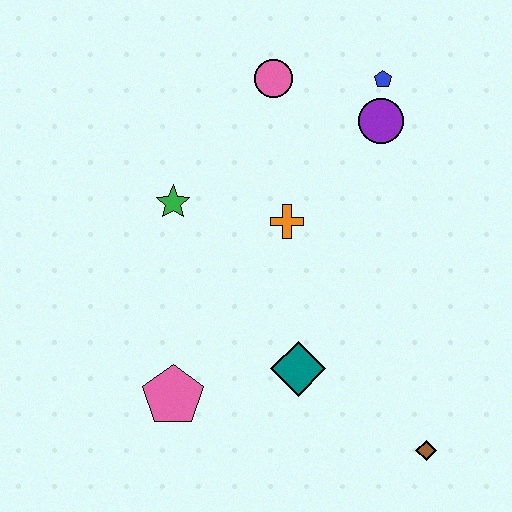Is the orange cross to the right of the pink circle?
Yes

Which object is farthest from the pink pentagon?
The blue pentagon is farthest from the pink pentagon.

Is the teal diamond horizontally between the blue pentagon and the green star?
Yes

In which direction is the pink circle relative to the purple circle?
The pink circle is to the left of the purple circle.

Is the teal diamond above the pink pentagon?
Yes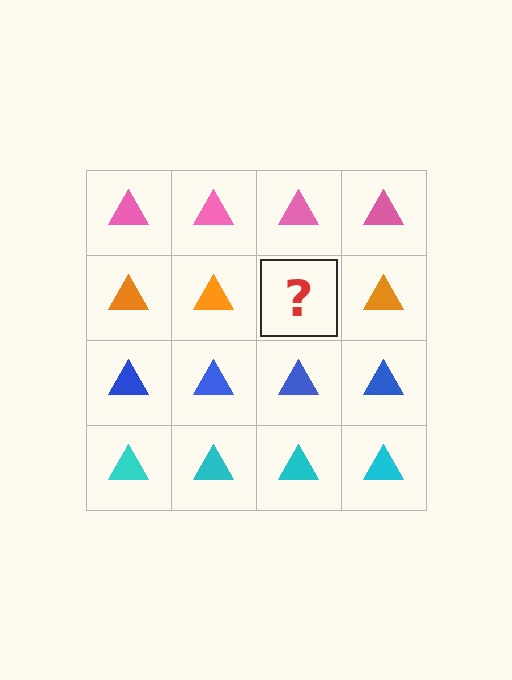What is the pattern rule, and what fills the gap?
The rule is that each row has a consistent color. The gap should be filled with an orange triangle.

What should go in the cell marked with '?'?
The missing cell should contain an orange triangle.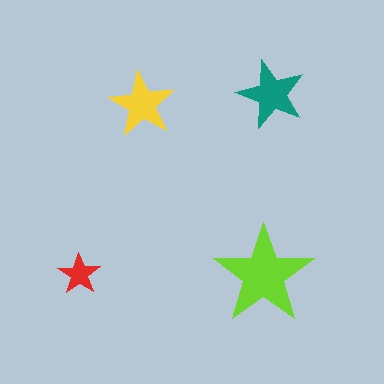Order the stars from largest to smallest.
the lime one, the teal one, the yellow one, the red one.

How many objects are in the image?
There are 4 objects in the image.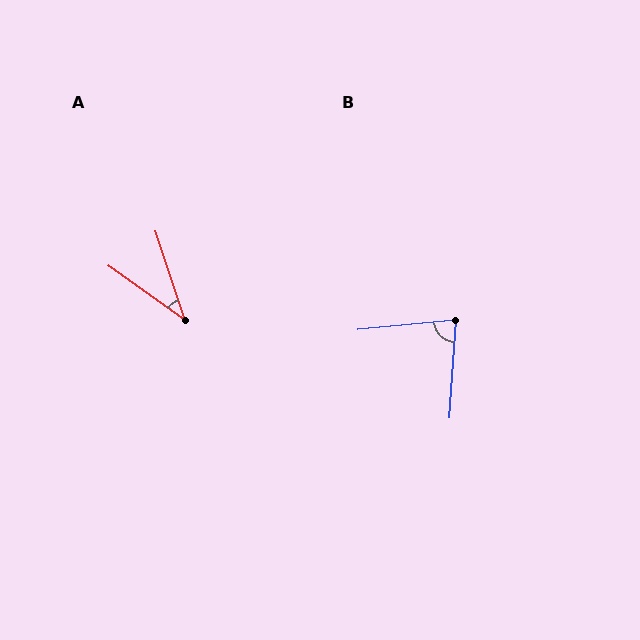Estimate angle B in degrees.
Approximately 81 degrees.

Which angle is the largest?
B, at approximately 81 degrees.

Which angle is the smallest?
A, at approximately 37 degrees.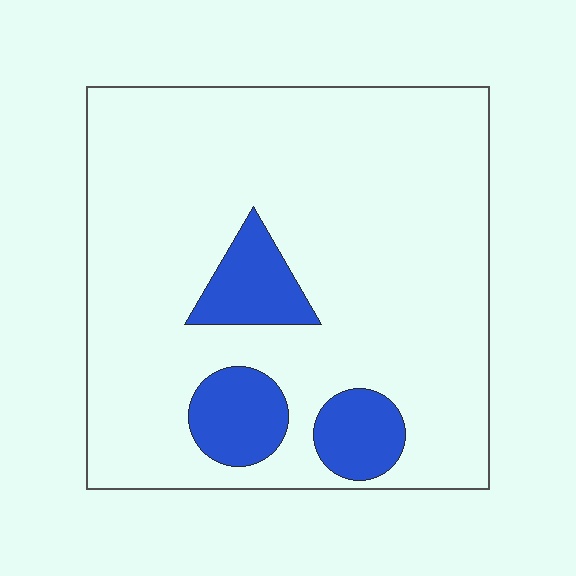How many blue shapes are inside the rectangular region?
3.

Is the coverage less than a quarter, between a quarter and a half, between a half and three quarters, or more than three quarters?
Less than a quarter.